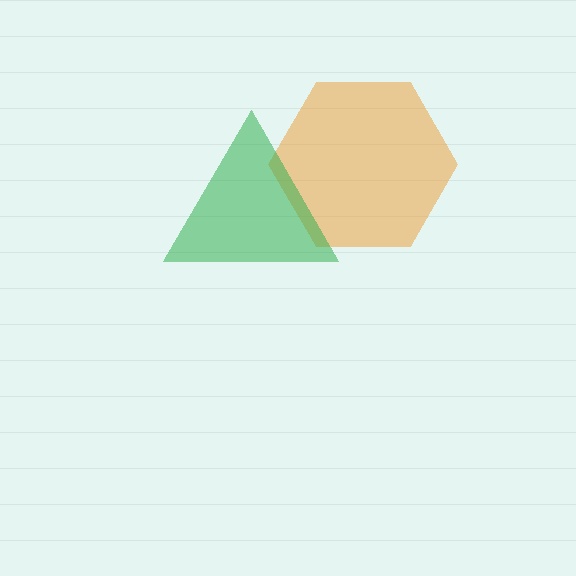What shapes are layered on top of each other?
The layered shapes are: an orange hexagon, a green triangle.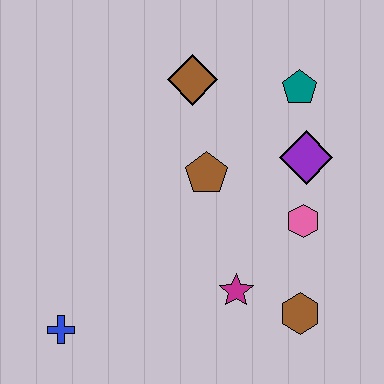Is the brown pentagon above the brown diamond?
No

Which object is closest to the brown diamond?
The brown pentagon is closest to the brown diamond.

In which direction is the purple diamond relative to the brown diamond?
The purple diamond is to the right of the brown diamond.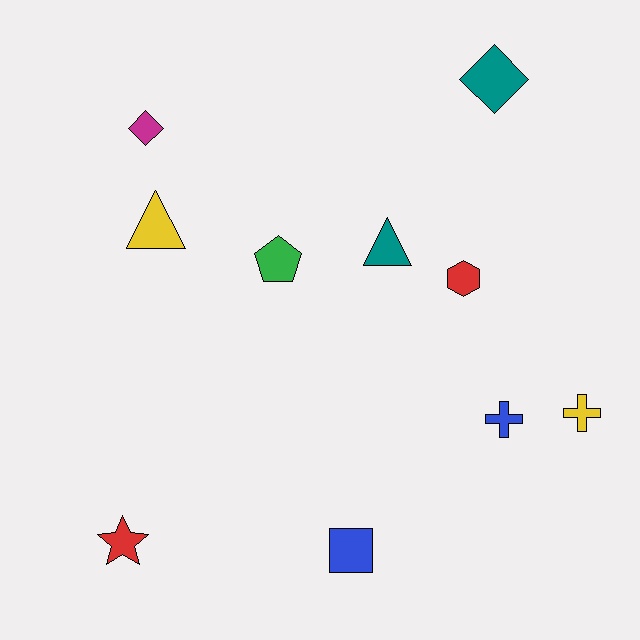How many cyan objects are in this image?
There are no cyan objects.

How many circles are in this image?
There are no circles.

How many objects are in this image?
There are 10 objects.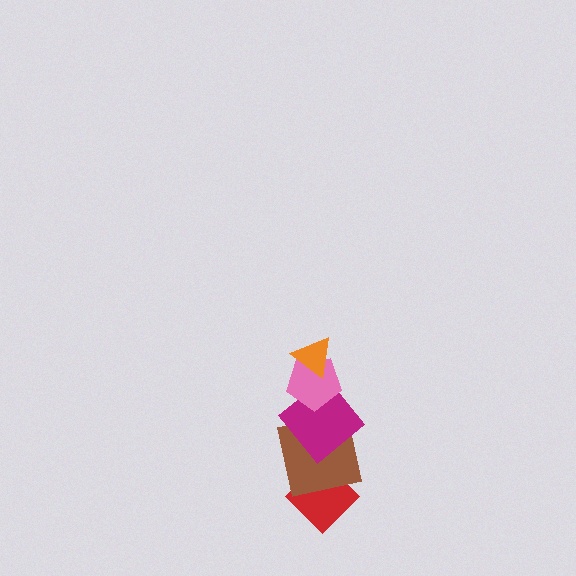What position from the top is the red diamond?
The red diamond is 5th from the top.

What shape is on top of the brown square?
The magenta diamond is on top of the brown square.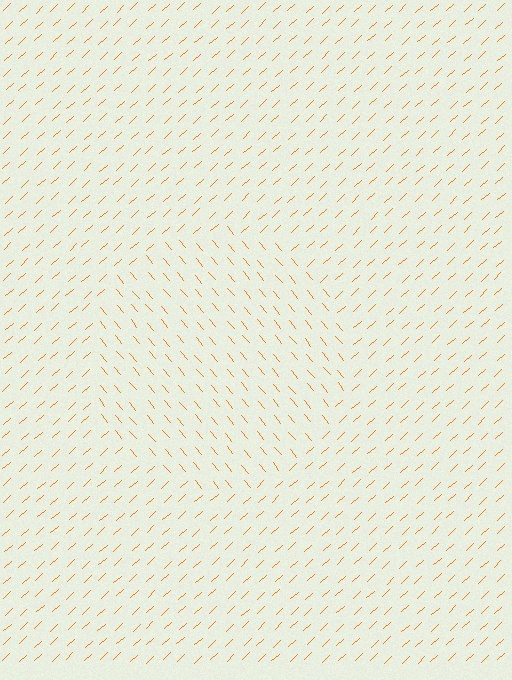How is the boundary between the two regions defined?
The boundary is defined purely by a change in line orientation (approximately 88 degrees difference). All lines are the same color and thickness.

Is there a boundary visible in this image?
Yes, there is a texture boundary formed by a change in line orientation.